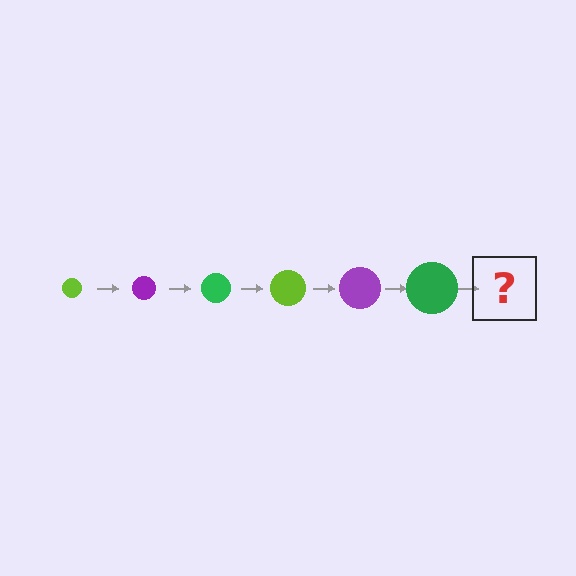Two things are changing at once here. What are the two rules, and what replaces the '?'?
The two rules are that the circle grows larger each step and the color cycles through lime, purple, and green. The '?' should be a lime circle, larger than the previous one.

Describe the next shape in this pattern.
It should be a lime circle, larger than the previous one.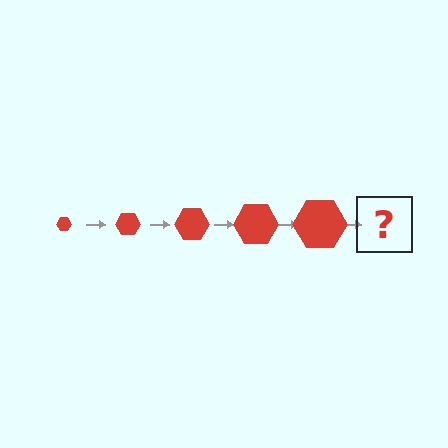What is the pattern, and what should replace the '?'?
The pattern is that the hexagon gets progressively larger each step. The '?' should be a red hexagon, larger than the previous one.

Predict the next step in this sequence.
The next step is a red hexagon, larger than the previous one.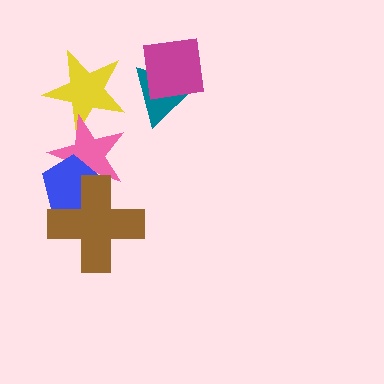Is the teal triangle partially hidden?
Yes, it is partially covered by another shape.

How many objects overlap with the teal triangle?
1 object overlaps with the teal triangle.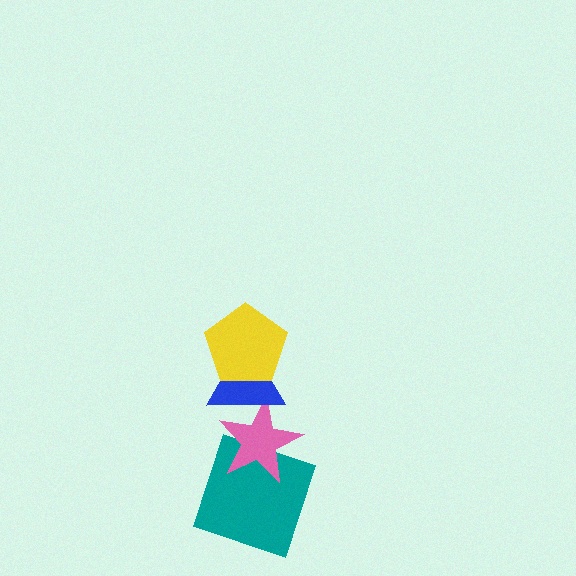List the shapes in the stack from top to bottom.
From top to bottom: the yellow pentagon, the blue triangle, the pink star, the teal square.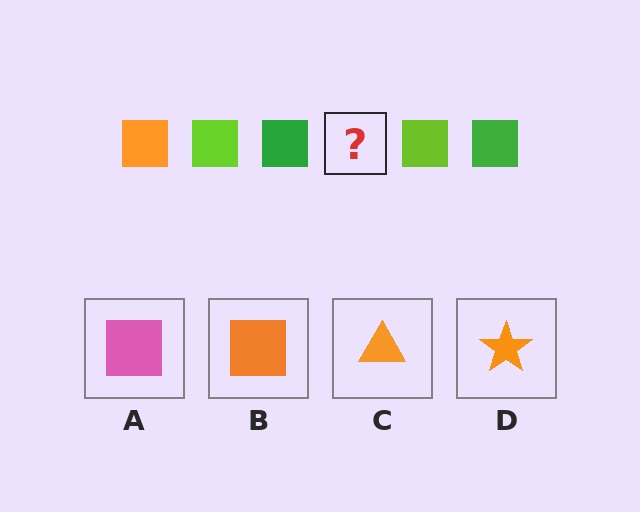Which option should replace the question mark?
Option B.